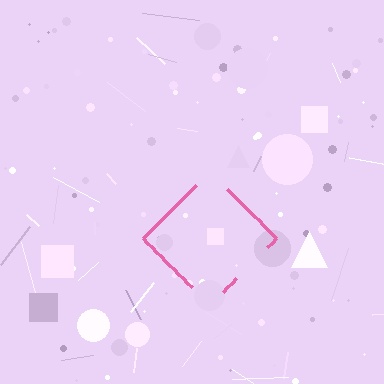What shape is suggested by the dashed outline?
The dashed outline suggests a diamond.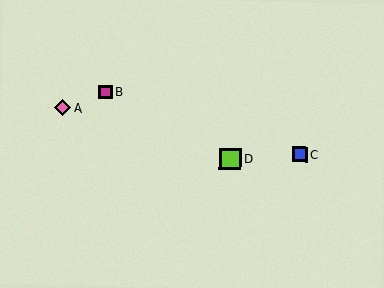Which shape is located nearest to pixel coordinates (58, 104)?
The pink diamond (labeled A) at (62, 108) is nearest to that location.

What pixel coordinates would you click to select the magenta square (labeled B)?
Click at (106, 92) to select the magenta square B.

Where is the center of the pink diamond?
The center of the pink diamond is at (62, 108).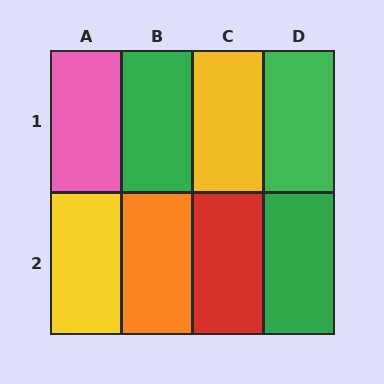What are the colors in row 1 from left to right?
Pink, green, yellow, green.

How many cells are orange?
1 cell is orange.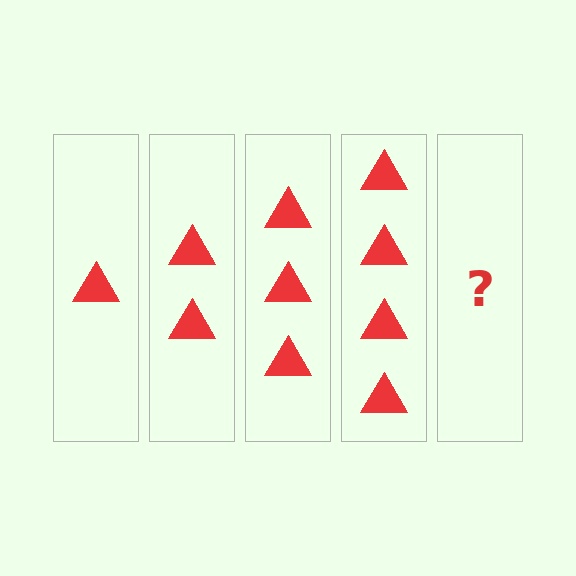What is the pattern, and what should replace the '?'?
The pattern is that each step adds one more triangle. The '?' should be 5 triangles.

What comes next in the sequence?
The next element should be 5 triangles.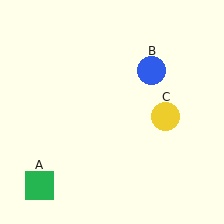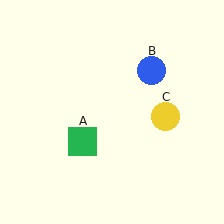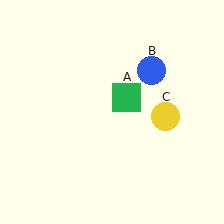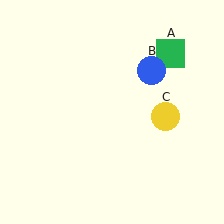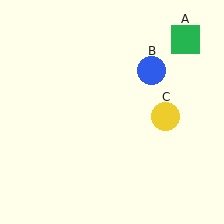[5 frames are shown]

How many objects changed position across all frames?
1 object changed position: green square (object A).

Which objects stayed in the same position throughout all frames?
Blue circle (object B) and yellow circle (object C) remained stationary.